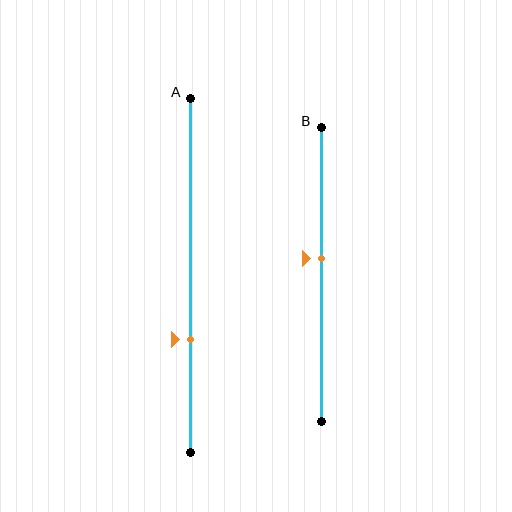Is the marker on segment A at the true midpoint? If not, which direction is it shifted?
No, the marker on segment A is shifted downward by about 18% of the segment length.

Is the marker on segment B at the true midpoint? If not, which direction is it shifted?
No, the marker on segment B is shifted upward by about 6% of the segment length.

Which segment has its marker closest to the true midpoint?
Segment B has its marker closest to the true midpoint.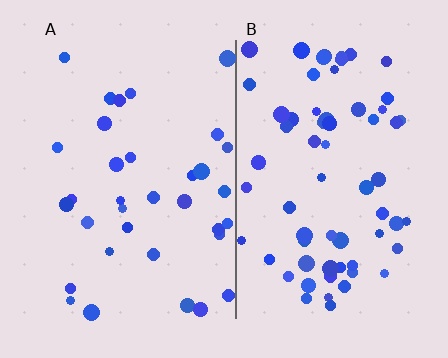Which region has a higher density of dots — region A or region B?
B (the right).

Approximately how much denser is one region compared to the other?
Approximately 1.9× — region B over region A.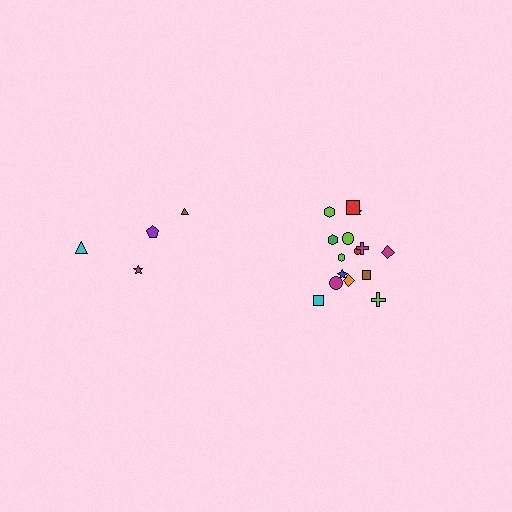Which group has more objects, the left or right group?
The right group.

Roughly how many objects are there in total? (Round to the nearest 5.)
Roughly 20 objects in total.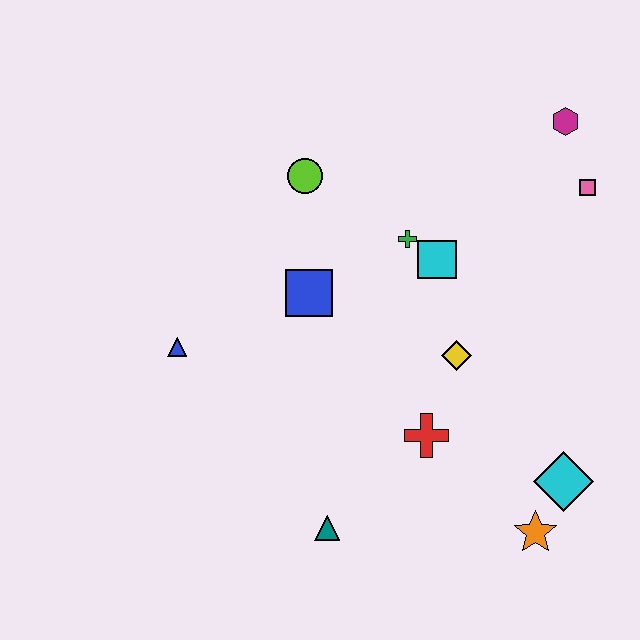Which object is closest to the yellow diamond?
The red cross is closest to the yellow diamond.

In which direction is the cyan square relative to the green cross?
The cyan square is to the right of the green cross.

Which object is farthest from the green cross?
The orange star is farthest from the green cross.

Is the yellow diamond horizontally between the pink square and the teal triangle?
Yes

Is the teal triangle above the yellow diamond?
No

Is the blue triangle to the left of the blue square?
Yes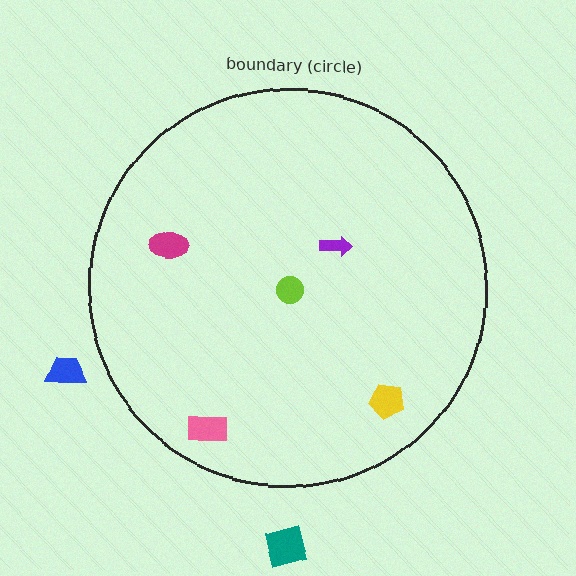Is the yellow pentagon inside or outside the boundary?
Inside.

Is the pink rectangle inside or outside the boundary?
Inside.